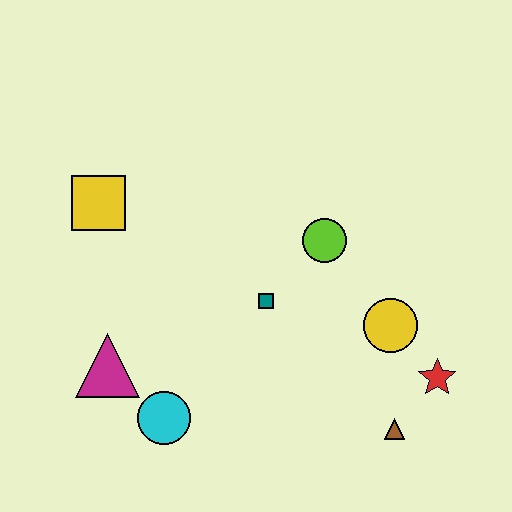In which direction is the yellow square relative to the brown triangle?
The yellow square is to the left of the brown triangle.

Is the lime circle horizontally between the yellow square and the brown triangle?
Yes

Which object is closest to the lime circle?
The teal square is closest to the lime circle.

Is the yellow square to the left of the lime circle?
Yes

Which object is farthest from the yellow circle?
The yellow square is farthest from the yellow circle.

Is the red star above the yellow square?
No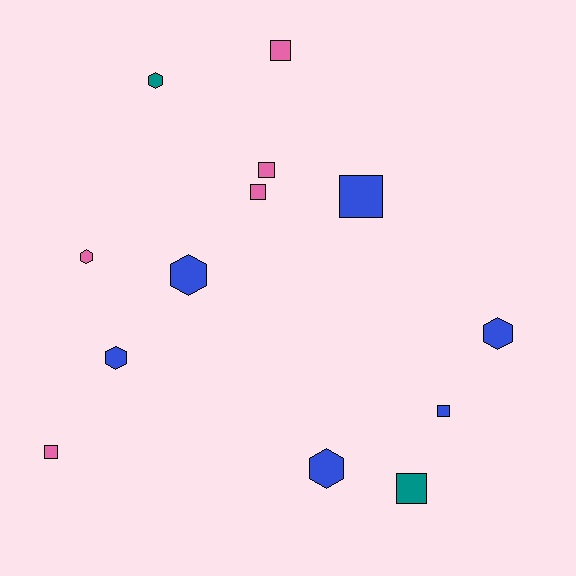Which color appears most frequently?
Blue, with 6 objects.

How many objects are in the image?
There are 13 objects.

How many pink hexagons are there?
There is 1 pink hexagon.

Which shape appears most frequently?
Square, with 7 objects.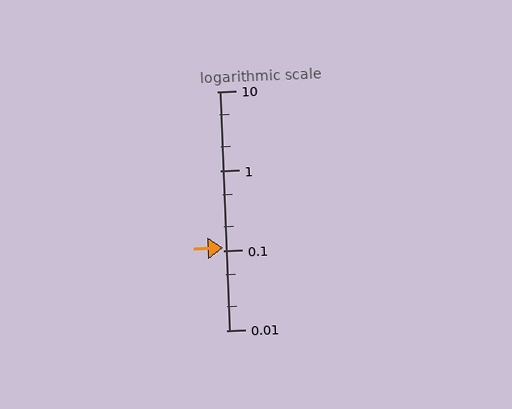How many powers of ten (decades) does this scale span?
The scale spans 3 decades, from 0.01 to 10.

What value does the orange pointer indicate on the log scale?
The pointer indicates approximately 0.11.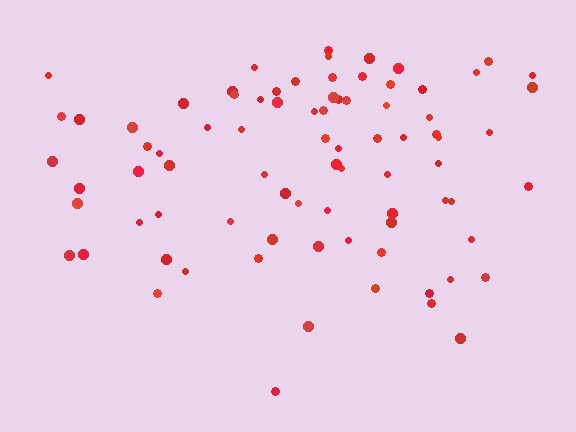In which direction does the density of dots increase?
From bottom to top, with the top side densest.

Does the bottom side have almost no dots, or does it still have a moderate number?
Still a moderate number, just noticeably fewer than the top.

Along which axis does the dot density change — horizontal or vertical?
Vertical.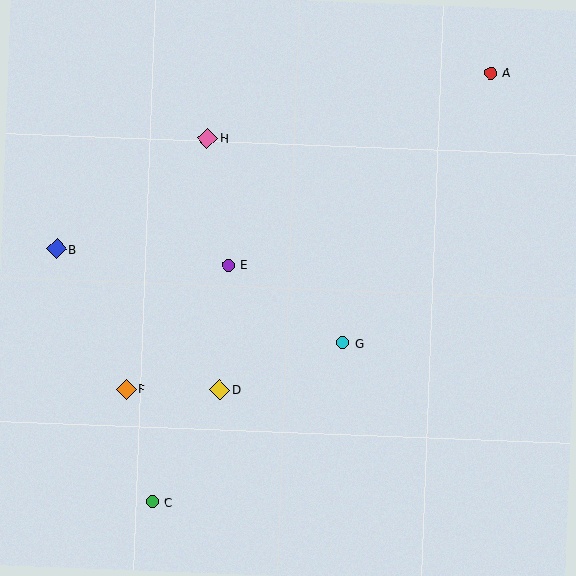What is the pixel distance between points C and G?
The distance between C and G is 248 pixels.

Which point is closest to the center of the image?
Point E at (228, 265) is closest to the center.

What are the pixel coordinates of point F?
Point F is at (126, 389).